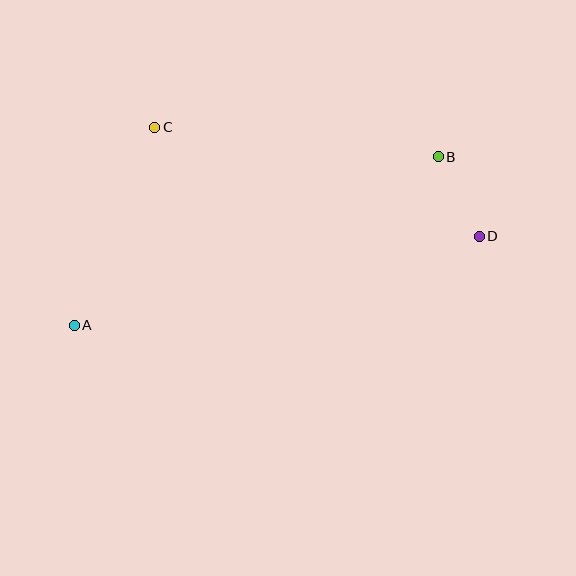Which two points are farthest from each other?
Points A and D are farthest from each other.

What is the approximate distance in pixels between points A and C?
The distance between A and C is approximately 214 pixels.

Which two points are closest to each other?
Points B and D are closest to each other.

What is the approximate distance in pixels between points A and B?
The distance between A and B is approximately 401 pixels.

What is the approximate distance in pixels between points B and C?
The distance between B and C is approximately 285 pixels.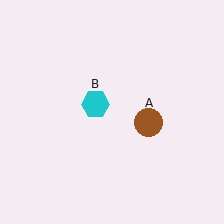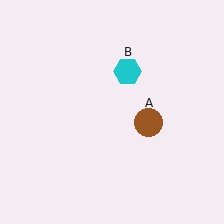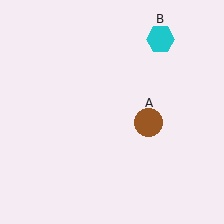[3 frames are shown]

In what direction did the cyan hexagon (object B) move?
The cyan hexagon (object B) moved up and to the right.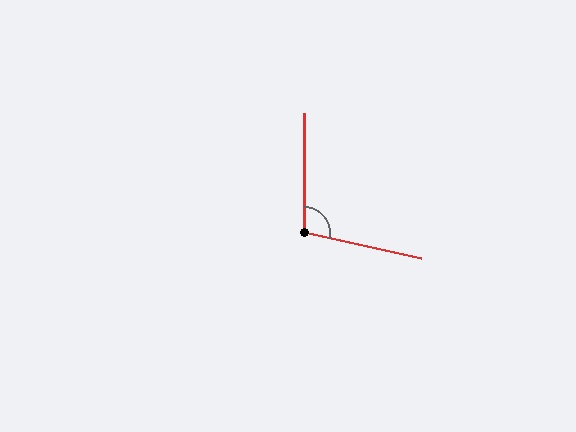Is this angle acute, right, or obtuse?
It is obtuse.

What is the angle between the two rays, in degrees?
Approximately 102 degrees.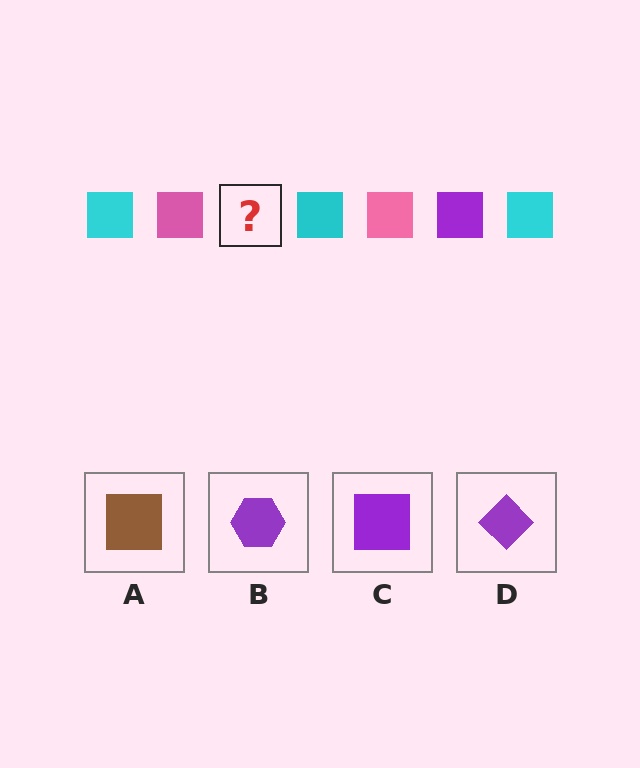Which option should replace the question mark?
Option C.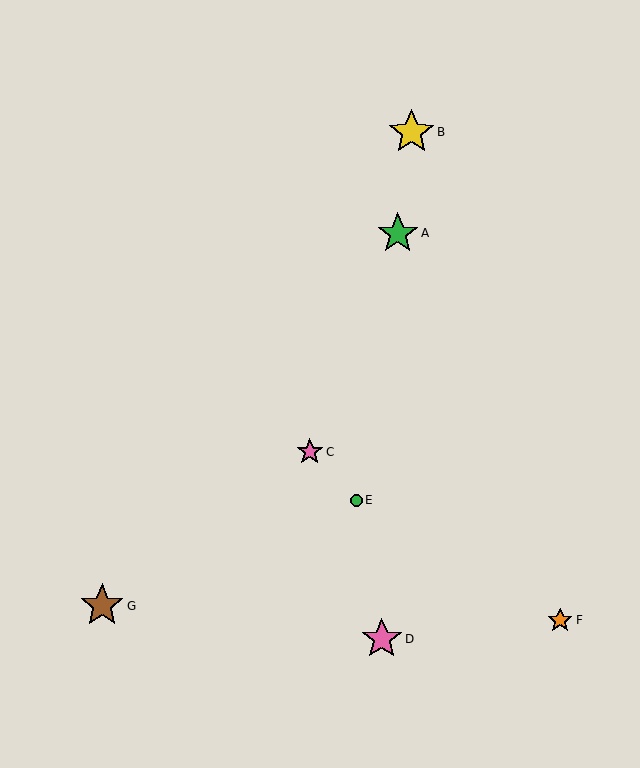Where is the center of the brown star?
The center of the brown star is at (102, 606).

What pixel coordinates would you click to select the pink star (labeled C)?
Click at (310, 452) to select the pink star C.